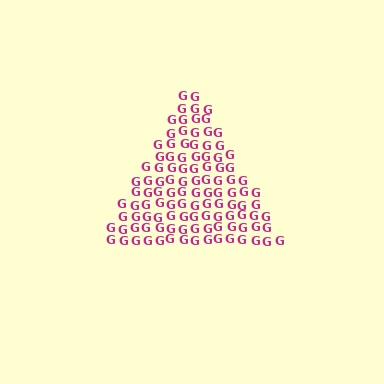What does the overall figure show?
The overall figure shows a triangle.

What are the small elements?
The small elements are letter G's.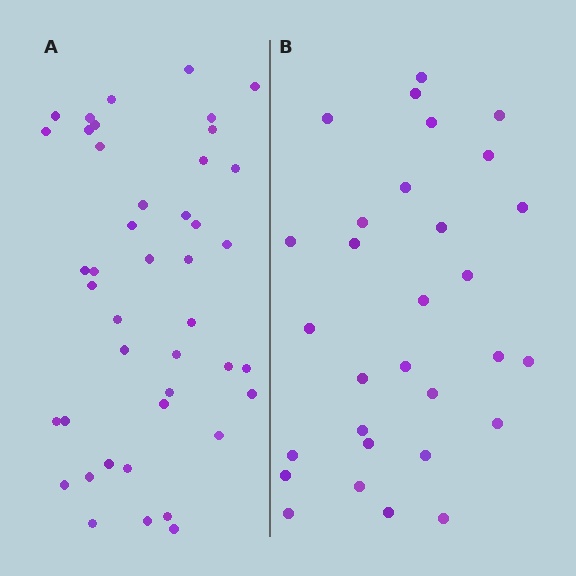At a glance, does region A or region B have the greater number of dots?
Region A (the left region) has more dots.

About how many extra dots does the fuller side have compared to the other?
Region A has approximately 15 more dots than region B.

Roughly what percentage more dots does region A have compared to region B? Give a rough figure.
About 45% more.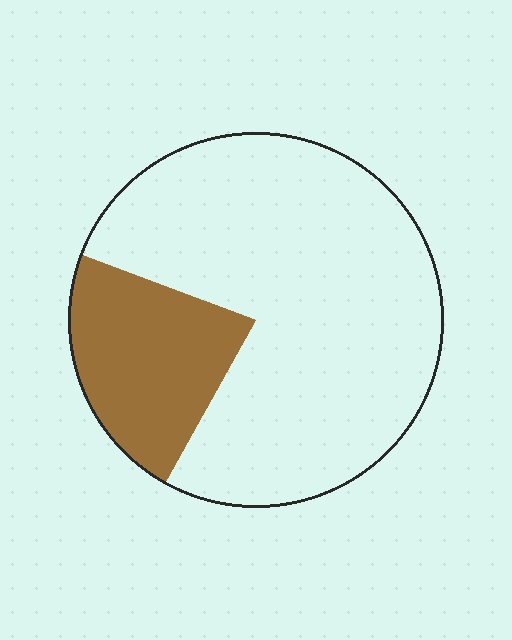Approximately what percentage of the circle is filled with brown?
Approximately 25%.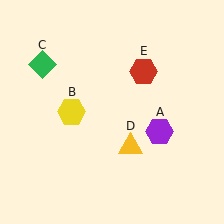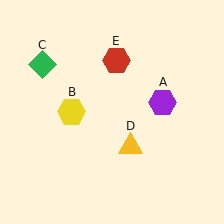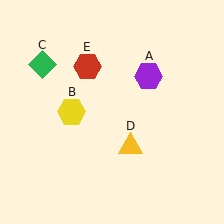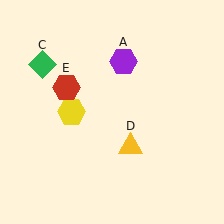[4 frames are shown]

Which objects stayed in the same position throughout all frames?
Yellow hexagon (object B) and green diamond (object C) and yellow triangle (object D) remained stationary.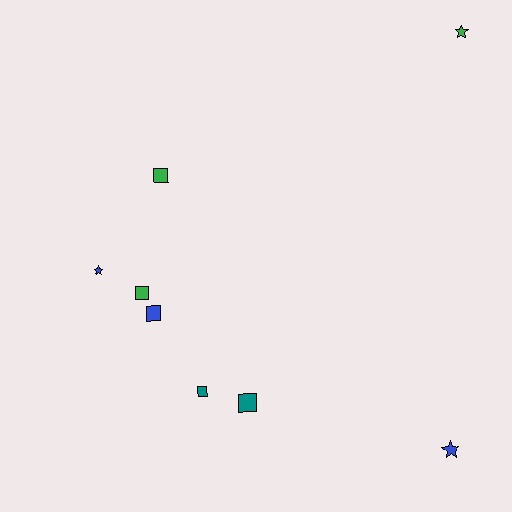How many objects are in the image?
There are 8 objects.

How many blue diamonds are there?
There are no blue diamonds.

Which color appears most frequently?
Blue, with 3 objects.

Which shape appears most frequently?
Square, with 5 objects.